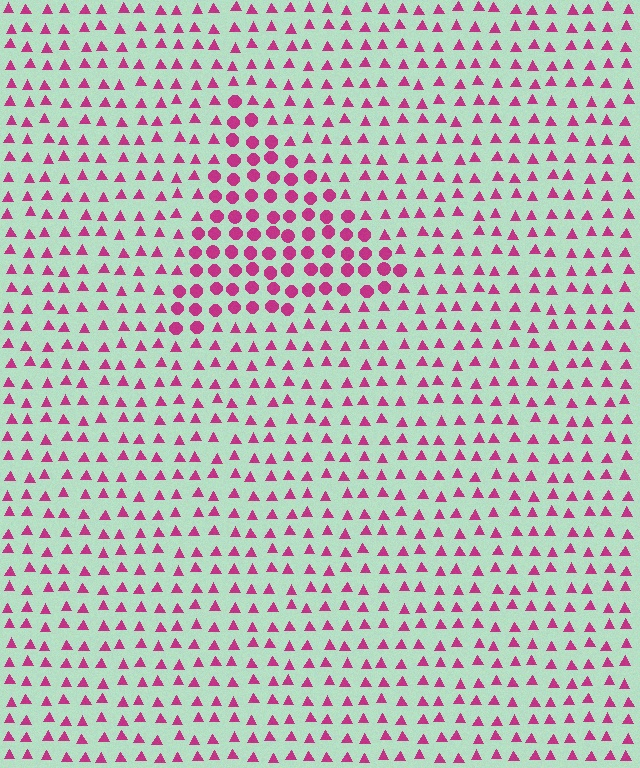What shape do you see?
I see a triangle.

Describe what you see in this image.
The image is filled with small magenta elements arranged in a uniform grid. A triangle-shaped region contains circles, while the surrounding area contains triangles. The boundary is defined purely by the change in element shape.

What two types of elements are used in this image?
The image uses circles inside the triangle region and triangles outside it.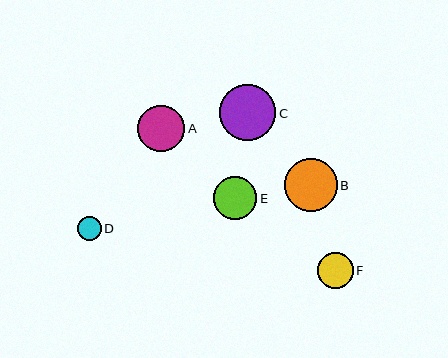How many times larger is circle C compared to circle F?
Circle C is approximately 1.6 times the size of circle F.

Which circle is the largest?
Circle C is the largest with a size of approximately 56 pixels.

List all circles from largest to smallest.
From largest to smallest: C, B, A, E, F, D.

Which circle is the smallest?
Circle D is the smallest with a size of approximately 24 pixels.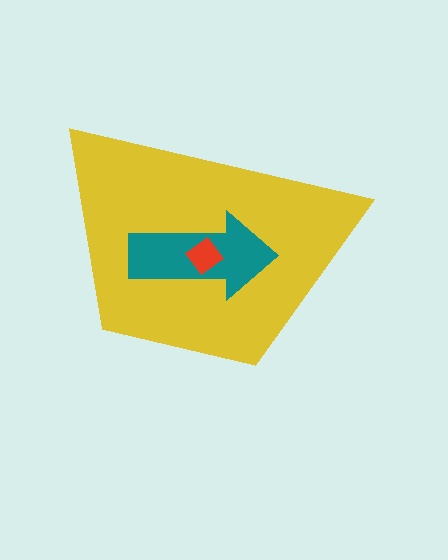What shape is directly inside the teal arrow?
The red diamond.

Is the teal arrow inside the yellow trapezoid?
Yes.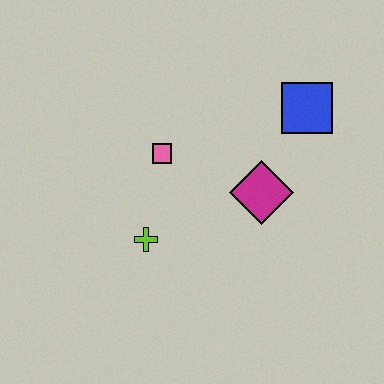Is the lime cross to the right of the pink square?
No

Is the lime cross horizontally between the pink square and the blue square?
No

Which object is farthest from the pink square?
The blue square is farthest from the pink square.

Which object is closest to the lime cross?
The pink square is closest to the lime cross.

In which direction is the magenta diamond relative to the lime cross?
The magenta diamond is to the right of the lime cross.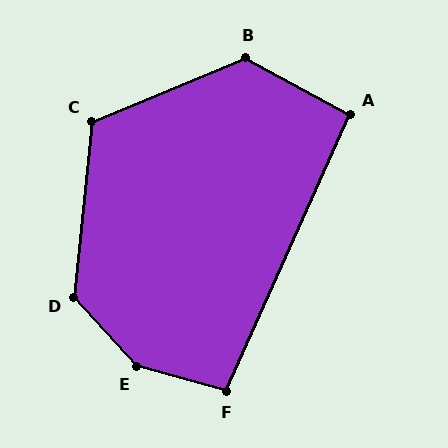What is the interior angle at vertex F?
Approximately 99 degrees (obtuse).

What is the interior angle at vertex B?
Approximately 129 degrees (obtuse).